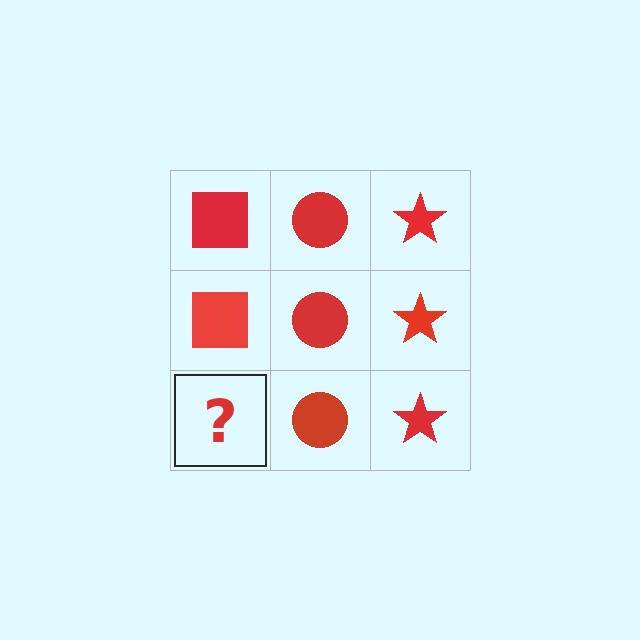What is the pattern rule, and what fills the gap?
The rule is that each column has a consistent shape. The gap should be filled with a red square.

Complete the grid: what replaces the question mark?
The question mark should be replaced with a red square.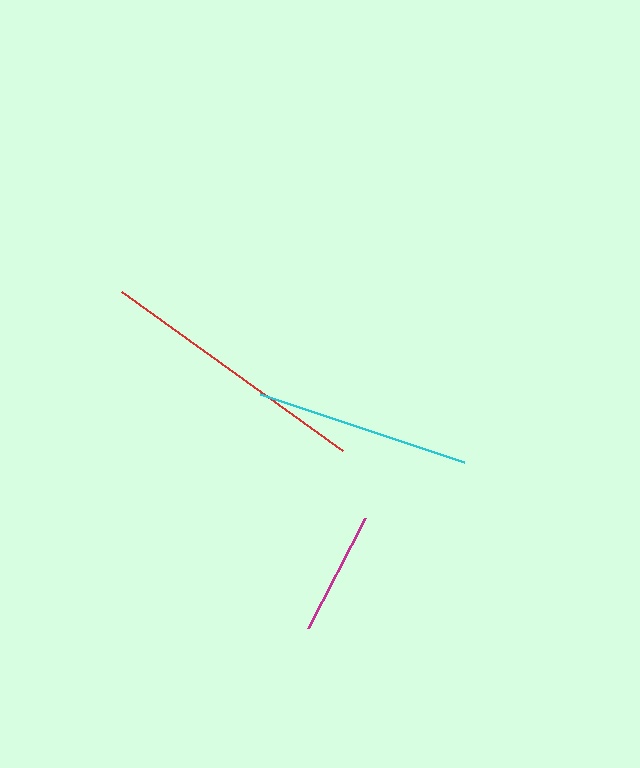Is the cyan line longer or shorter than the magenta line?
The cyan line is longer than the magenta line.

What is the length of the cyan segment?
The cyan segment is approximately 215 pixels long.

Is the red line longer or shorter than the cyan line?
The red line is longer than the cyan line.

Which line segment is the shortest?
The magenta line is the shortest at approximately 124 pixels.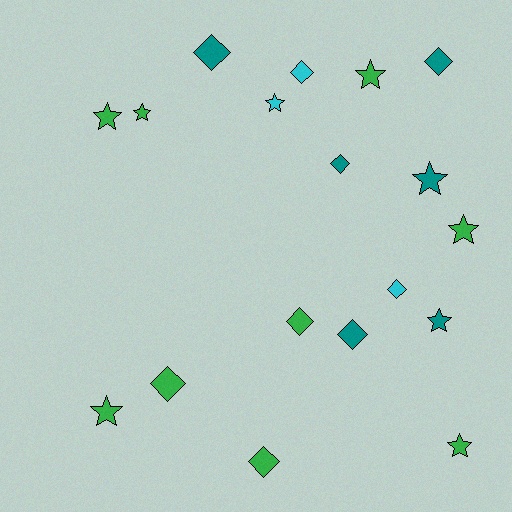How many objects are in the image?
There are 18 objects.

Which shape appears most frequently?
Diamond, with 9 objects.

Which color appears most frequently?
Green, with 9 objects.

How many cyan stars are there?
There is 1 cyan star.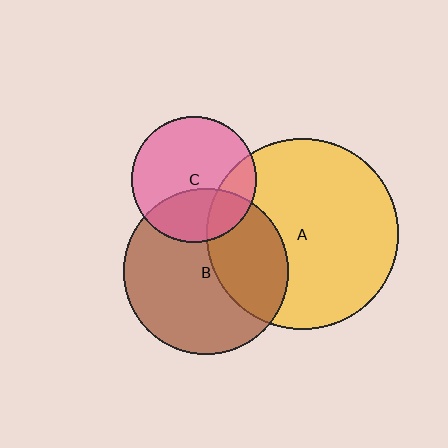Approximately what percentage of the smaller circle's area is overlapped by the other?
Approximately 20%.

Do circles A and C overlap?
Yes.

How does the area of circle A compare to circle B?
Approximately 1.3 times.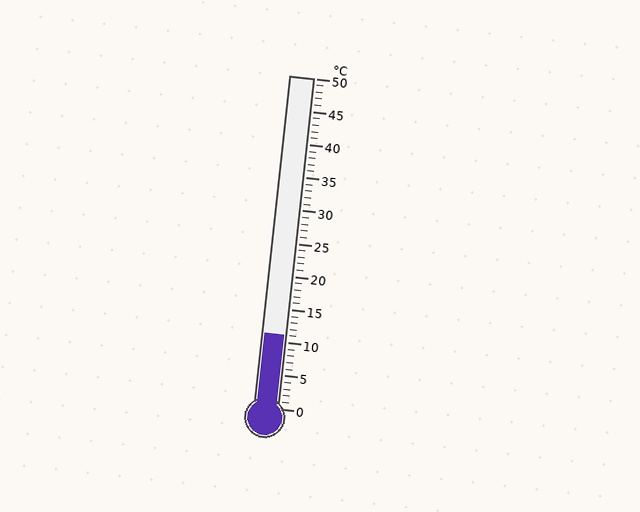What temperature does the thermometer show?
The thermometer shows approximately 11°C.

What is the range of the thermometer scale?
The thermometer scale ranges from 0°C to 50°C.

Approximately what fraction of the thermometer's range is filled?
The thermometer is filled to approximately 20% of its range.